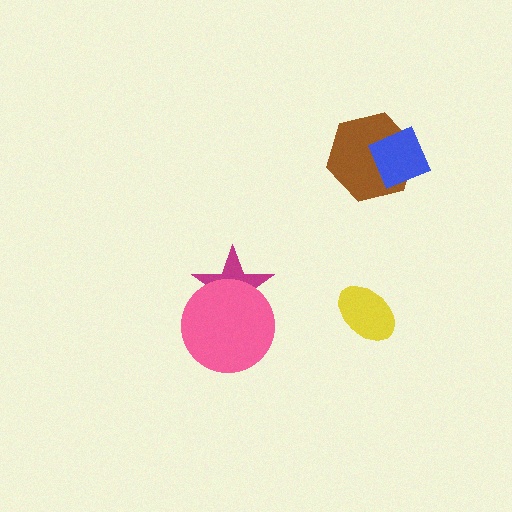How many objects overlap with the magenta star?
1 object overlaps with the magenta star.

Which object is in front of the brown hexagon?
The blue diamond is in front of the brown hexagon.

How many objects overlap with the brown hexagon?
1 object overlaps with the brown hexagon.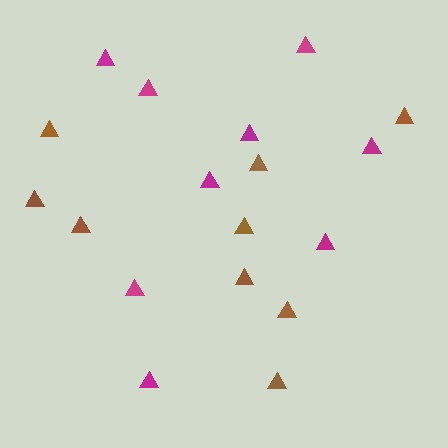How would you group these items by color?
There are 2 groups: one group of brown triangles (9) and one group of magenta triangles (9).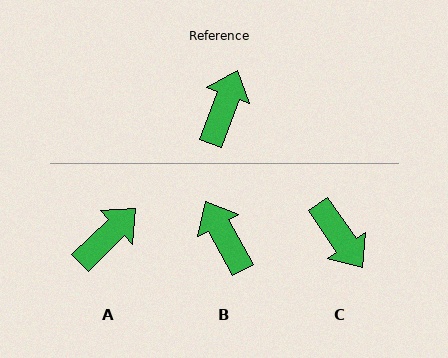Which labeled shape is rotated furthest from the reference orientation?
C, about 125 degrees away.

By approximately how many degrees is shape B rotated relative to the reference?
Approximately 49 degrees counter-clockwise.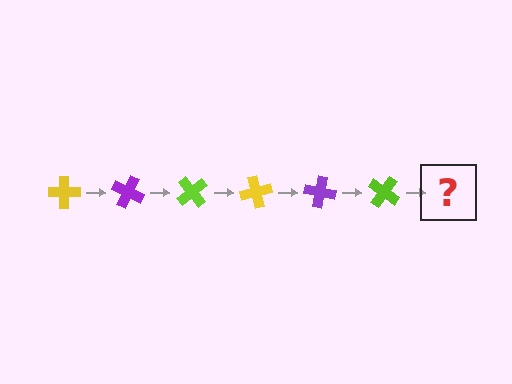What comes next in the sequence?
The next element should be a yellow cross, rotated 150 degrees from the start.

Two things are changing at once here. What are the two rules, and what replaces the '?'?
The two rules are that it rotates 25 degrees each step and the color cycles through yellow, purple, and lime. The '?' should be a yellow cross, rotated 150 degrees from the start.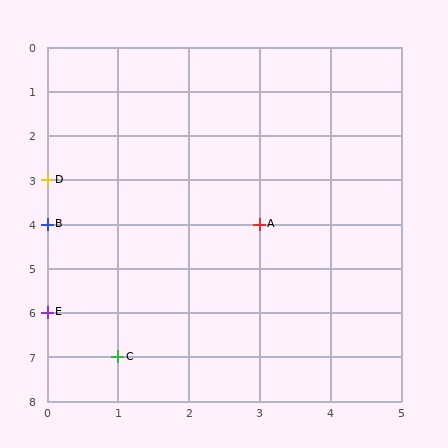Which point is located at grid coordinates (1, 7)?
Point C is at (1, 7).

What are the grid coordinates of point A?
Point A is at grid coordinates (3, 4).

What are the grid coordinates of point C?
Point C is at grid coordinates (1, 7).